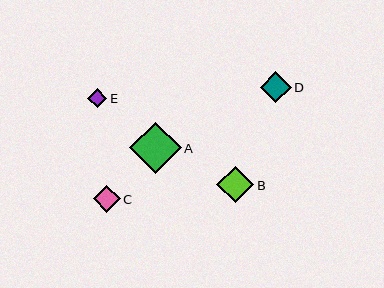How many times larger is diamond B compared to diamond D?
Diamond B is approximately 1.2 times the size of diamond D.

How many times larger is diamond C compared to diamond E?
Diamond C is approximately 1.4 times the size of diamond E.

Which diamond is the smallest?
Diamond E is the smallest with a size of approximately 19 pixels.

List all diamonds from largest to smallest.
From largest to smallest: A, B, D, C, E.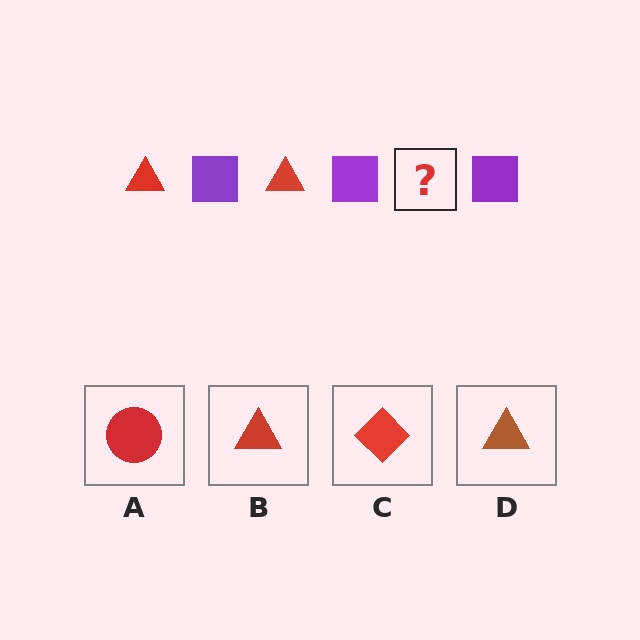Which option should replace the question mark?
Option B.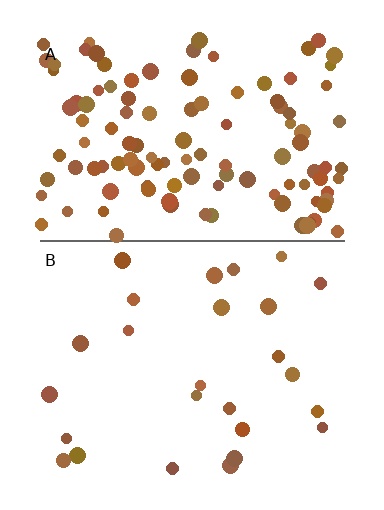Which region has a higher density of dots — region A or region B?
A (the top).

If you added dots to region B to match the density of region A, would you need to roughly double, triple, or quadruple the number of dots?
Approximately quadruple.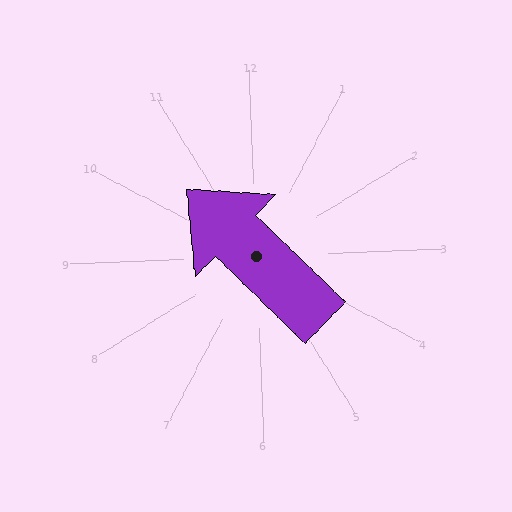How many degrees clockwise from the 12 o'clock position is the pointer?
Approximately 316 degrees.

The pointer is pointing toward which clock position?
Roughly 11 o'clock.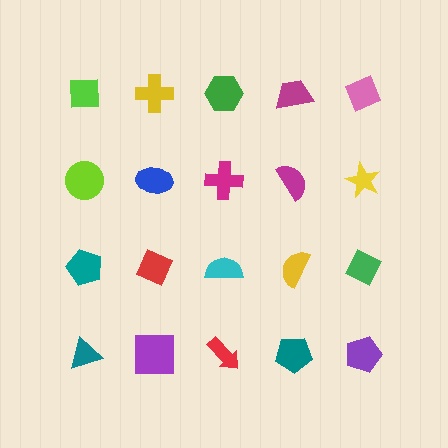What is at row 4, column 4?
A teal pentagon.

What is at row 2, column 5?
A yellow star.